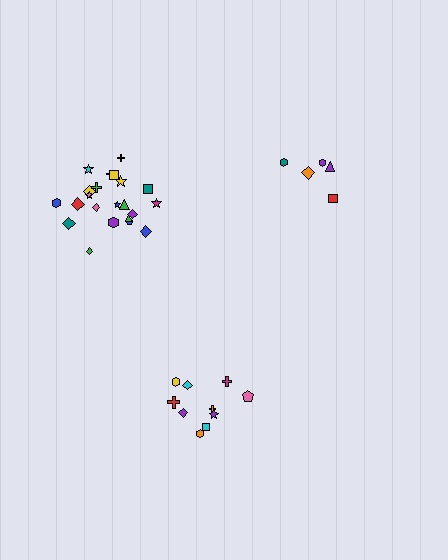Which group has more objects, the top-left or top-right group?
The top-left group.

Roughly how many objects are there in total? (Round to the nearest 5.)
Roughly 35 objects in total.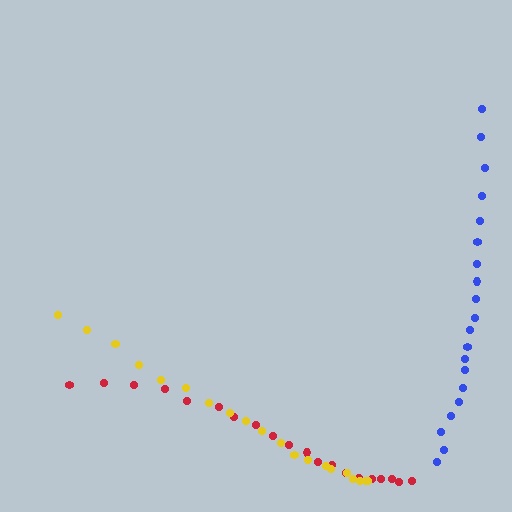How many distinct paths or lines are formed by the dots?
There are 3 distinct paths.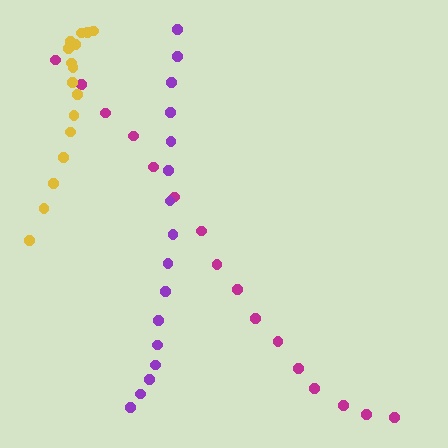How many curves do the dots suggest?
There are 3 distinct paths.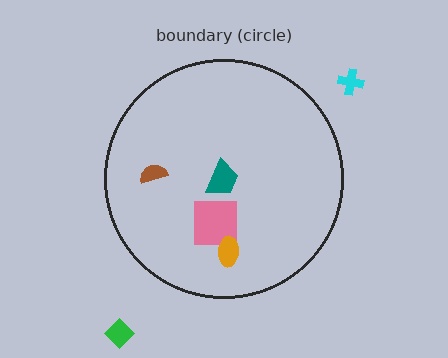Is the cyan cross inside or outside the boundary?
Outside.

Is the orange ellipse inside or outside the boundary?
Inside.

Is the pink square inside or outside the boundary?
Inside.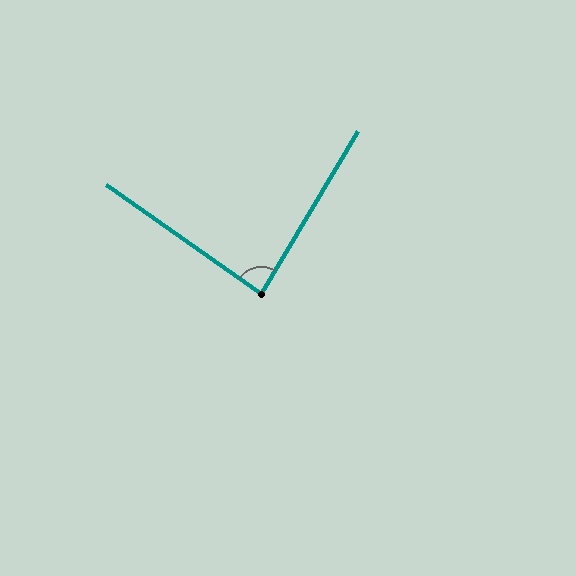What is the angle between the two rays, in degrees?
Approximately 85 degrees.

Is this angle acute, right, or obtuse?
It is approximately a right angle.